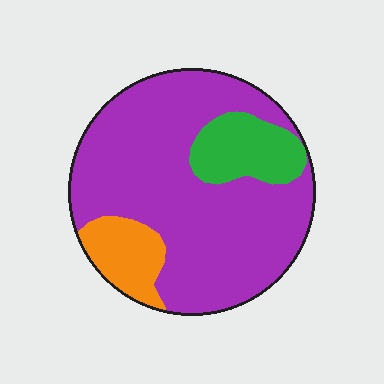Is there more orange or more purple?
Purple.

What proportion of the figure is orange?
Orange covers around 10% of the figure.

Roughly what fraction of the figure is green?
Green takes up about one eighth (1/8) of the figure.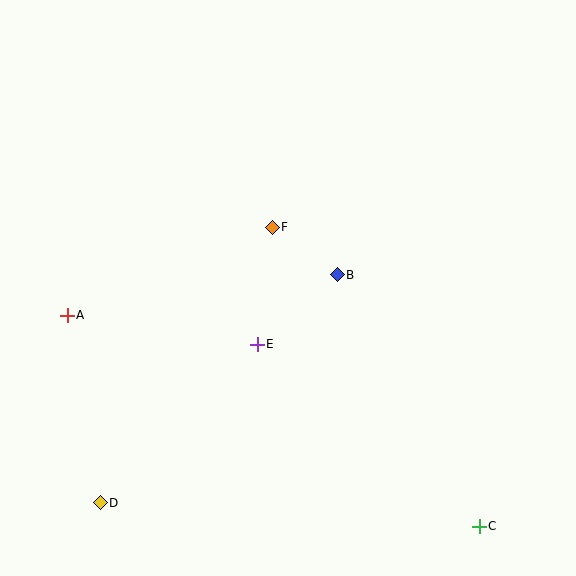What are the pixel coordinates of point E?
Point E is at (257, 344).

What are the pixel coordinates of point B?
Point B is at (337, 275).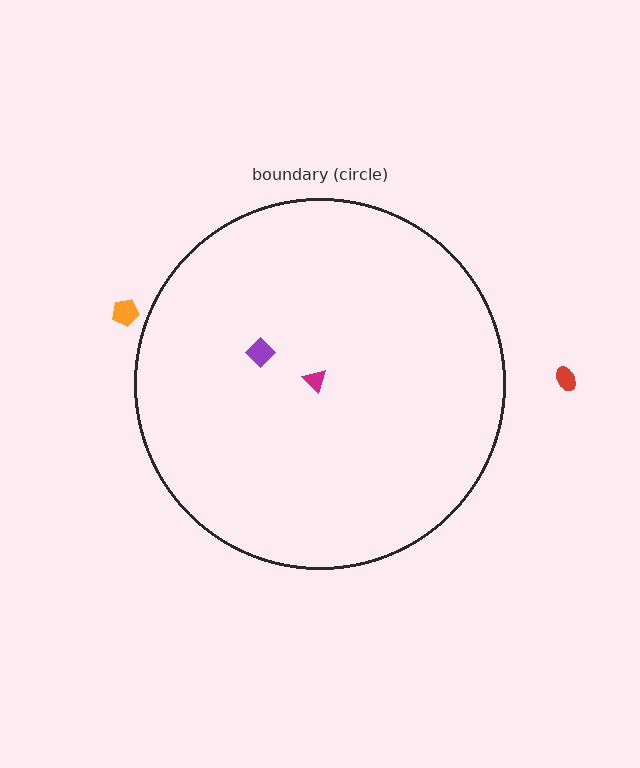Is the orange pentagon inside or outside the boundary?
Outside.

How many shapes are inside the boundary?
2 inside, 2 outside.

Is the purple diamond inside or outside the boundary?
Inside.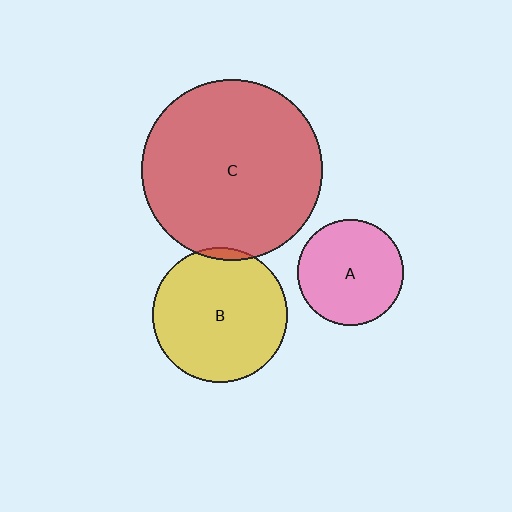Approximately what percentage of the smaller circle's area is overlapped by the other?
Approximately 5%.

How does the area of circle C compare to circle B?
Approximately 1.8 times.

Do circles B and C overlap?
Yes.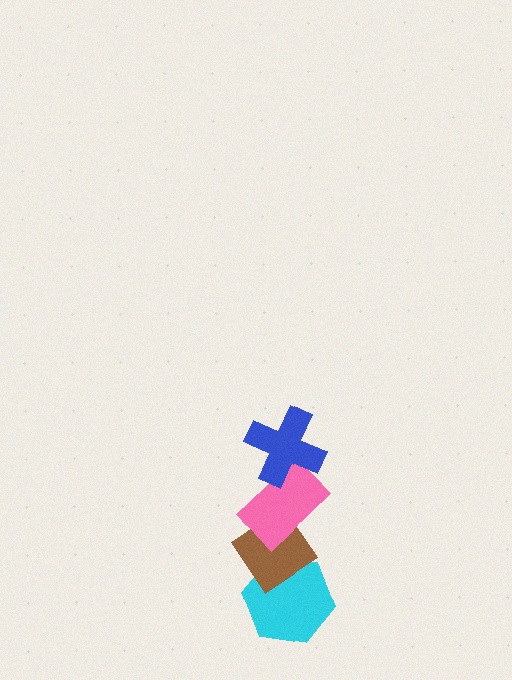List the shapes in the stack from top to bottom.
From top to bottom: the blue cross, the pink rectangle, the brown diamond, the cyan hexagon.